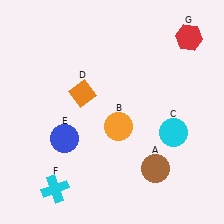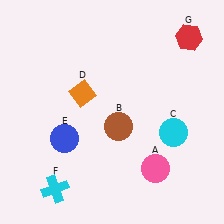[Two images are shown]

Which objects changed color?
A changed from brown to pink. B changed from orange to brown.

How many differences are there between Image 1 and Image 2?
There are 2 differences between the two images.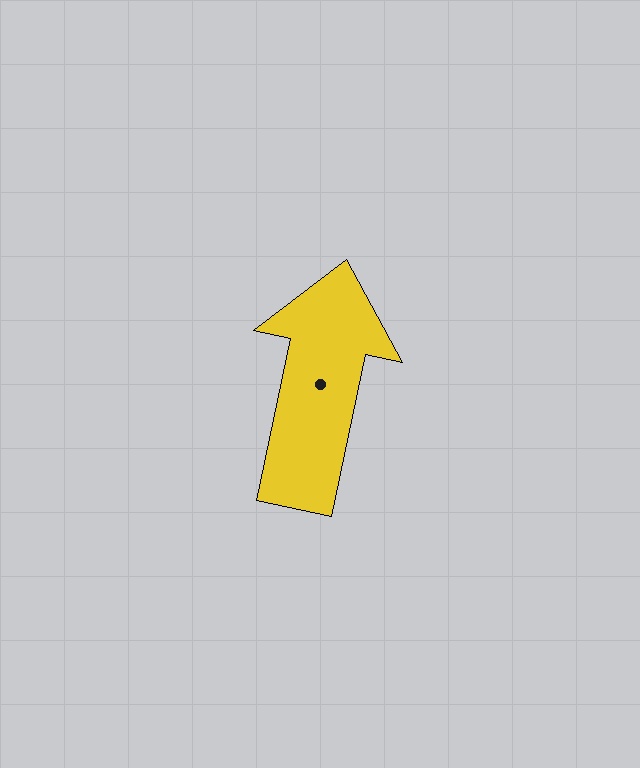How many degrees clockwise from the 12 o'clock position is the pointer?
Approximately 12 degrees.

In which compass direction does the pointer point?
North.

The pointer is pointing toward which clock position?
Roughly 12 o'clock.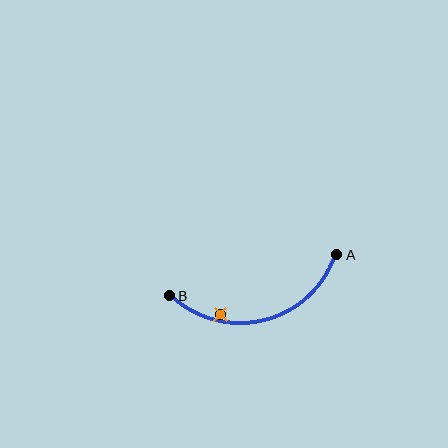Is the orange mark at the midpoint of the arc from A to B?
No — the orange mark does not lie on the arc at all. It sits slightly inside the curve.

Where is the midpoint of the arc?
The arc midpoint is the point on the curve farthest from the straight line joining A and B. It sits below that line.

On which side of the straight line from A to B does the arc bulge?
The arc bulges below the straight line connecting A and B.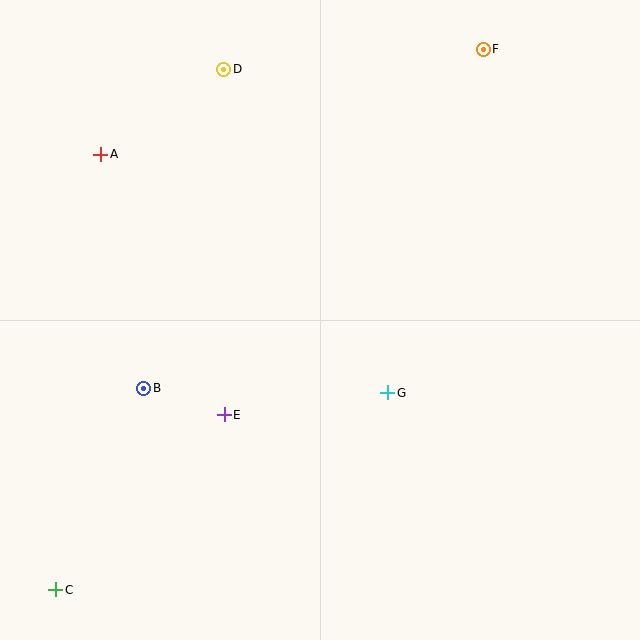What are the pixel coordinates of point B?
Point B is at (144, 388).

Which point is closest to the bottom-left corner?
Point C is closest to the bottom-left corner.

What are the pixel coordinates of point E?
Point E is at (224, 415).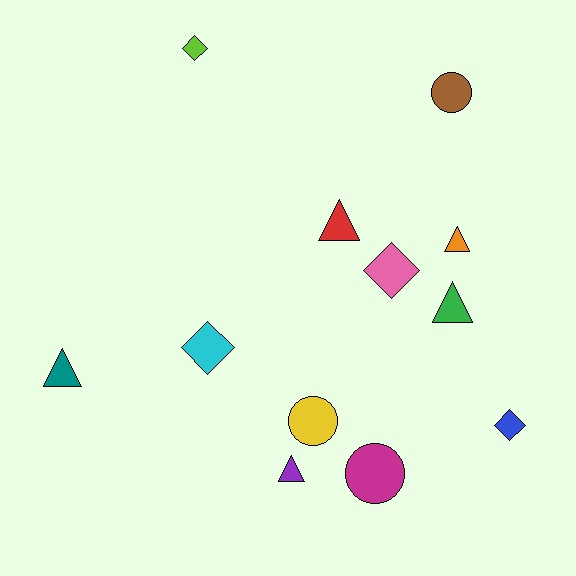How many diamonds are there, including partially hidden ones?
There are 4 diamonds.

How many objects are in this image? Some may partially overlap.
There are 12 objects.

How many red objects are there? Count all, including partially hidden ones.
There is 1 red object.